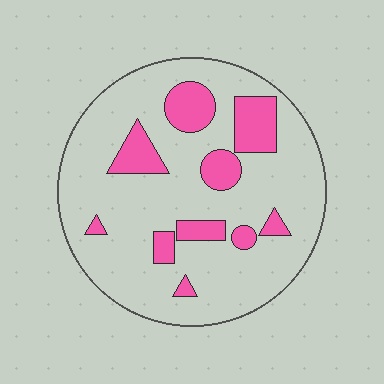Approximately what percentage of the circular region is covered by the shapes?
Approximately 20%.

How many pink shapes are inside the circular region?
10.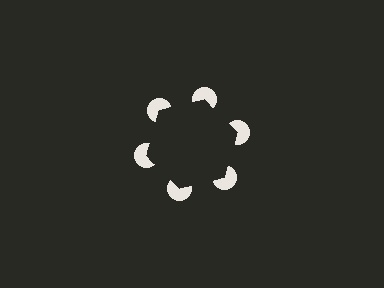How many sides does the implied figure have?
6 sides.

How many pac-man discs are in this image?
There are 6 — one at each vertex of the illusory hexagon.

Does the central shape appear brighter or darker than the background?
It typically appears slightly darker than the background, even though no actual brightness change is drawn.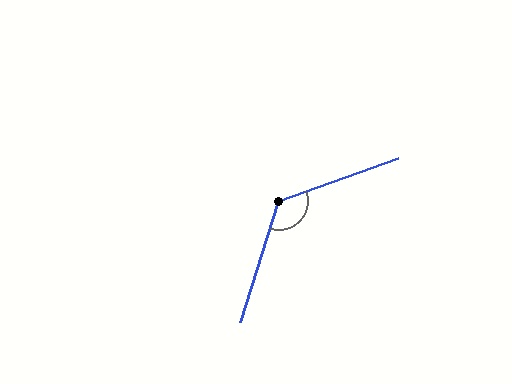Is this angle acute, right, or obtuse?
It is obtuse.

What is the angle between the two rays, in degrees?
Approximately 127 degrees.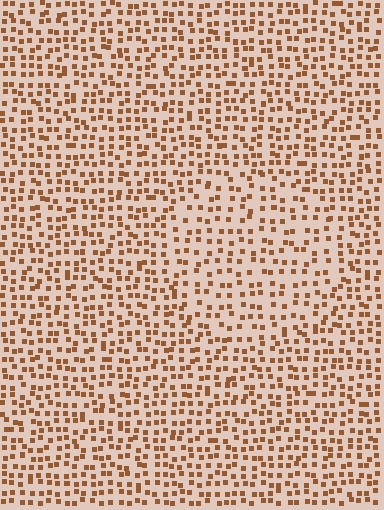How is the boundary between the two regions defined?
The boundary is defined by a change in element density (approximately 1.5x ratio). All elements are the same color, size, and shape.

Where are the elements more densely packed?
The elements are more densely packed outside the circle boundary.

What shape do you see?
I see a circle.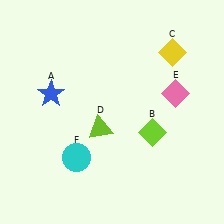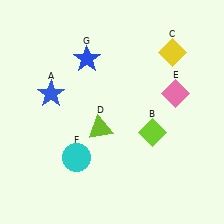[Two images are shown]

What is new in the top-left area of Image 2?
A blue star (G) was added in the top-left area of Image 2.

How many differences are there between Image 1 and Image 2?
There is 1 difference between the two images.